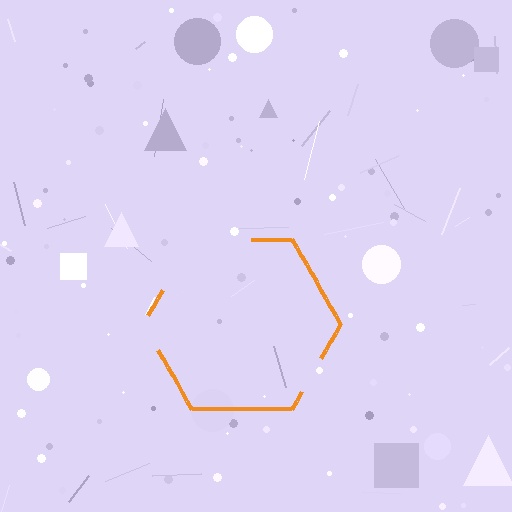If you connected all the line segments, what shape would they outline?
They would outline a hexagon.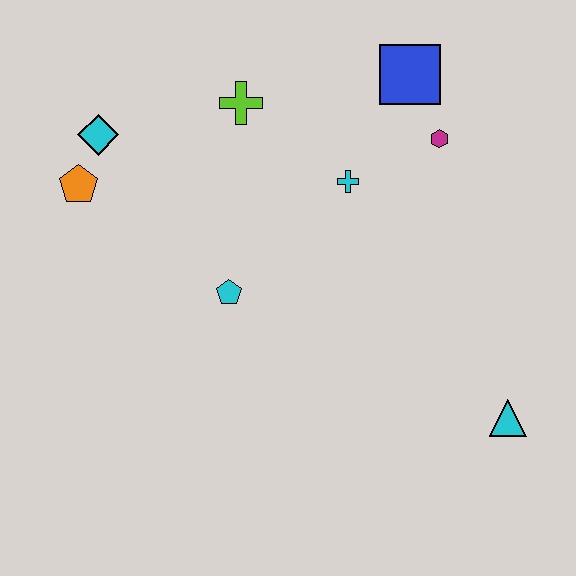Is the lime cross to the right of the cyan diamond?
Yes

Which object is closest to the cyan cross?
The magenta hexagon is closest to the cyan cross.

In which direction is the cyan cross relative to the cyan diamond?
The cyan cross is to the right of the cyan diamond.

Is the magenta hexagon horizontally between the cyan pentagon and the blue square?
No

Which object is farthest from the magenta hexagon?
The orange pentagon is farthest from the magenta hexagon.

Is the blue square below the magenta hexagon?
No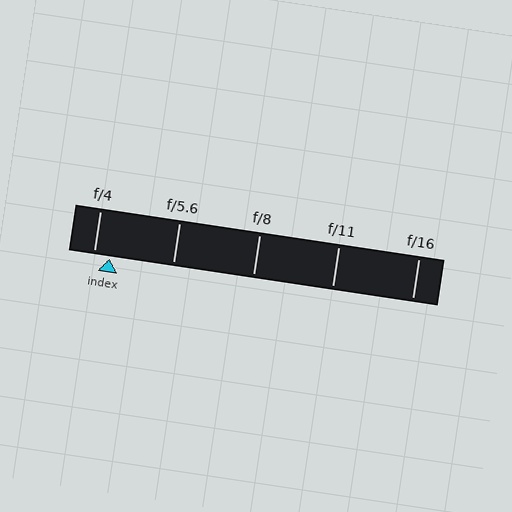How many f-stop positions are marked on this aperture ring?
There are 5 f-stop positions marked.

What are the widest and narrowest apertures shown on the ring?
The widest aperture shown is f/4 and the narrowest is f/16.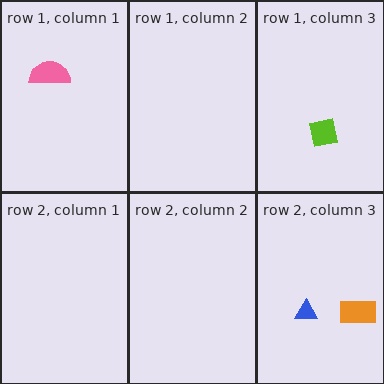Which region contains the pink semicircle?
The row 1, column 1 region.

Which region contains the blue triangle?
The row 2, column 3 region.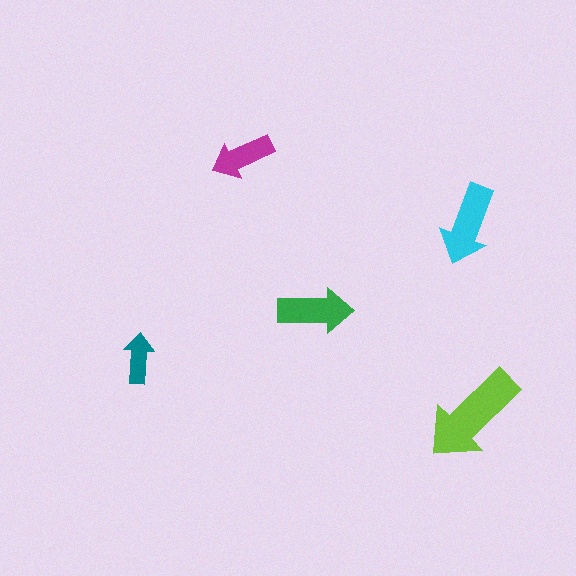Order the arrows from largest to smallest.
the lime one, the cyan one, the green one, the magenta one, the teal one.